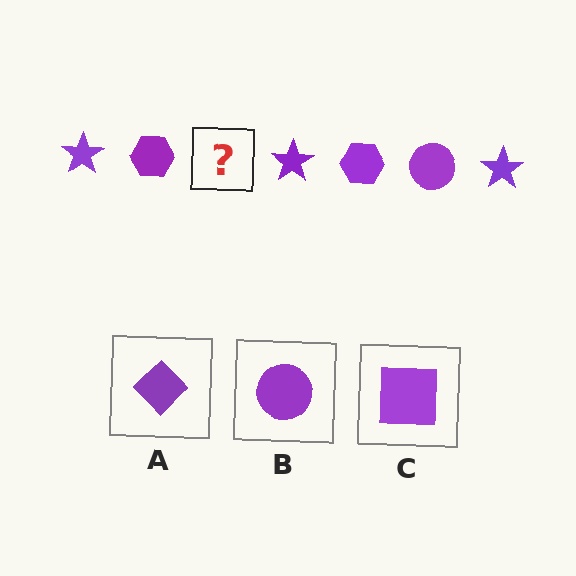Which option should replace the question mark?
Option B.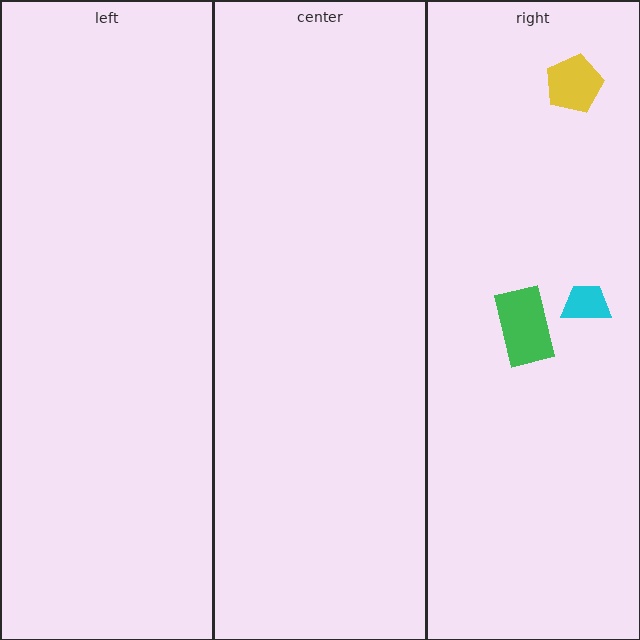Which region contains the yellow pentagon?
The right region.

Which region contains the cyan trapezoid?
The right region.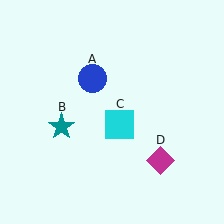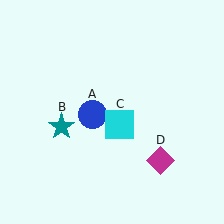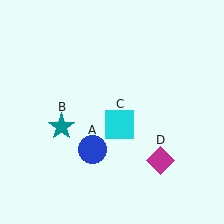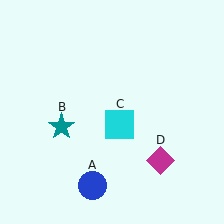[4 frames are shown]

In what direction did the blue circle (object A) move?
The blue circle (object A) moved down.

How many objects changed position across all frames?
1 object changed position: blue circle (object A).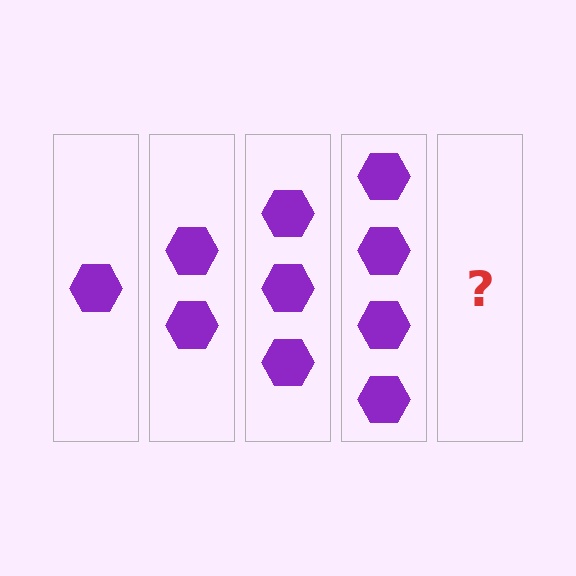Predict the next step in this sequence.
The next step is 5 hexagons.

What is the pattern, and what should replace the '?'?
The pattern is that each step adds one more hexagon. The '?' should be 5 hexagons.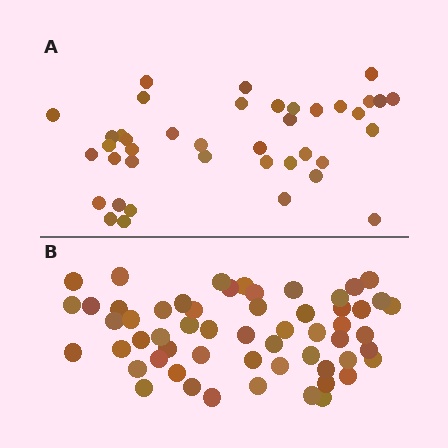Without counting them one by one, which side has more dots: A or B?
Region B (the bottom region) has more dots.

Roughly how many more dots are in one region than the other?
Region B has approximately 15 more dots than region A.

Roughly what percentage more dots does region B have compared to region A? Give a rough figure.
About 40% more.